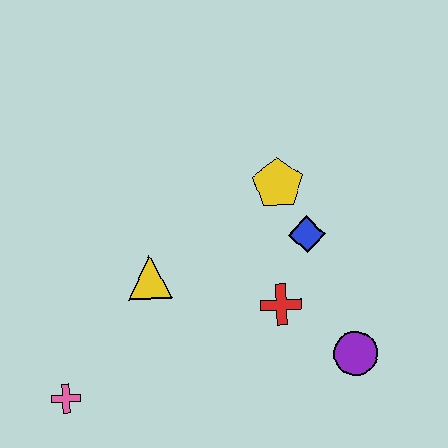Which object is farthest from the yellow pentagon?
The pink cross is farthest from the yellow pentagon.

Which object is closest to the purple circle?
The red cross is closest to the purple circle.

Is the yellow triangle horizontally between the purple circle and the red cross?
No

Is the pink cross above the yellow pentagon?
No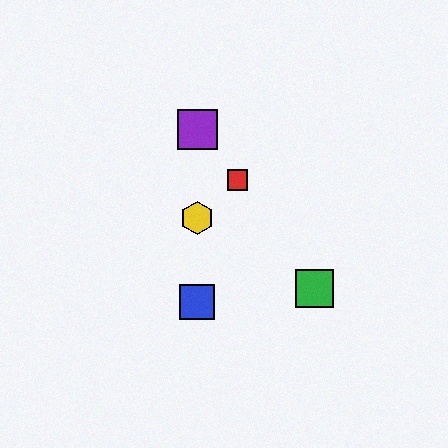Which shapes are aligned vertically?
The blue square, the yellow hexagon, the purple square are aligned vertically.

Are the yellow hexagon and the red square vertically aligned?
No, the yellow hexagon is at x≈197 and the red square is at x≈238.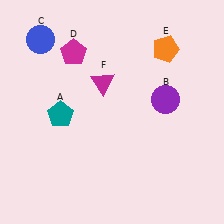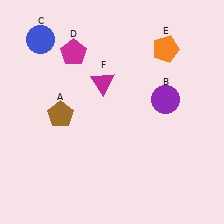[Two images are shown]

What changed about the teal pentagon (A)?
In Image 1, A is teal. In Image 2, it changed to brown.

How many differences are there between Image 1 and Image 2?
There is 1 difference between the two images.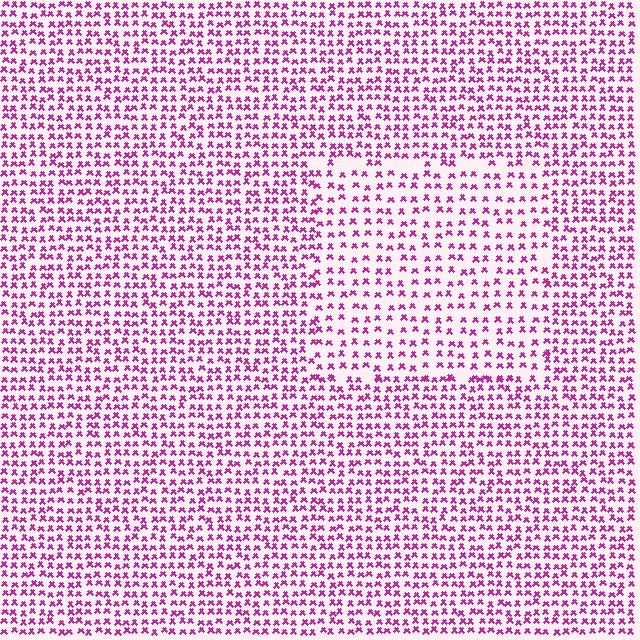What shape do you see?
I see a rectangle.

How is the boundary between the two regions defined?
The boundary is defined by a change in element density (approximately 1.7x ratio). All elements are the same color, size, and shape.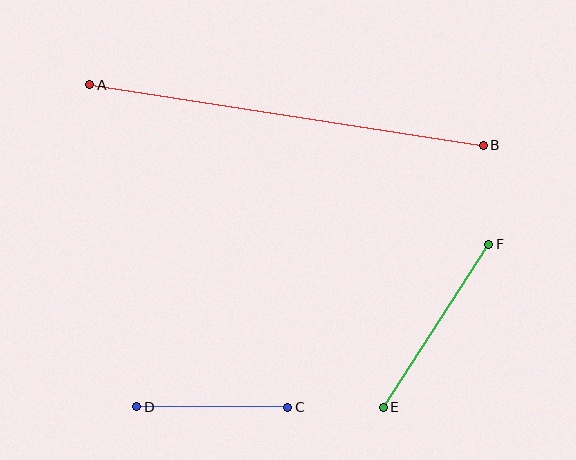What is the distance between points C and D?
The distance is approximately 151 pixels.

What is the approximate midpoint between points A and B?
The midpoint is at approximately (287, 115) pixels.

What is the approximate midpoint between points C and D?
The midpoint is at approximately (212, 407) pixels.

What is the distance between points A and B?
The distance is approximately 398 pixels.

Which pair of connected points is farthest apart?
Points A and B are farthest apart.